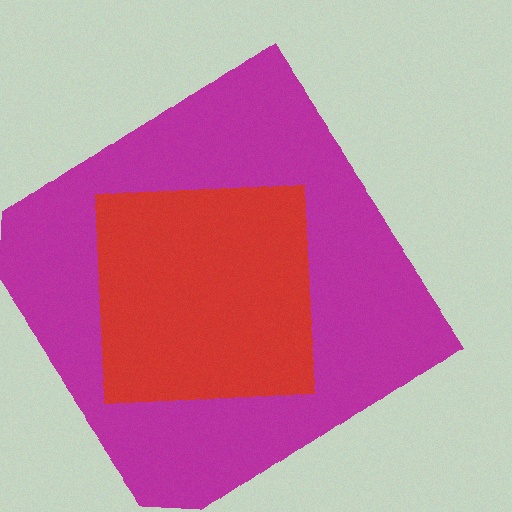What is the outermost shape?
The magenta diamond.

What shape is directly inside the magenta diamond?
The red square.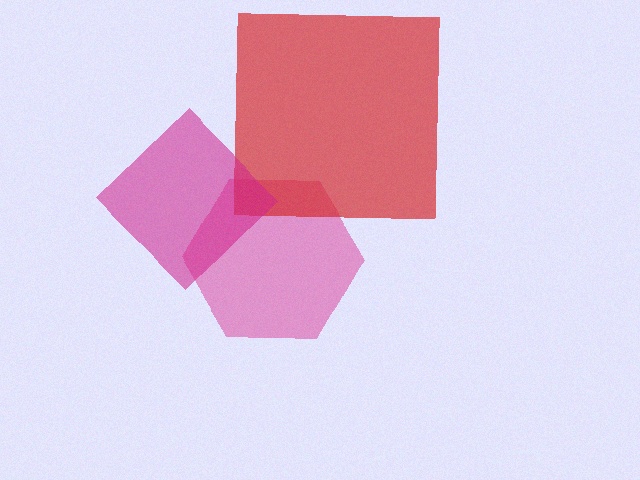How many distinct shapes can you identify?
There are 3 distinct shapes: a pink hexagon, a red square, a magenta diamond.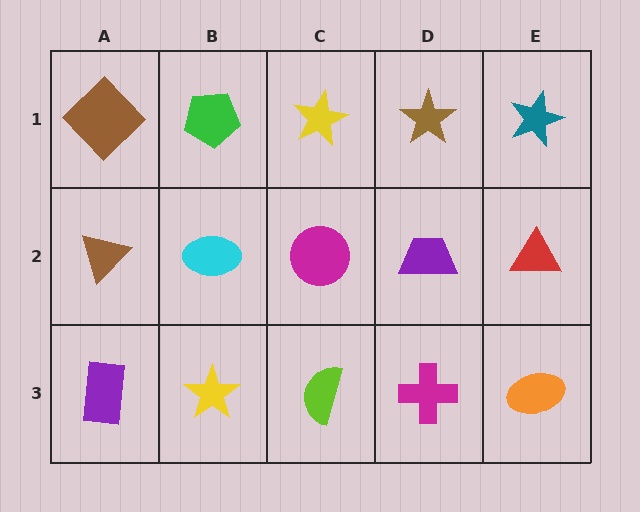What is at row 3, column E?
An orange ellipse.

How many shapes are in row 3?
5 shapes.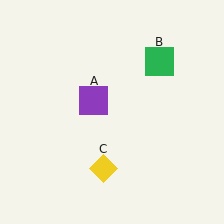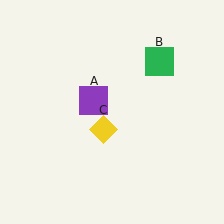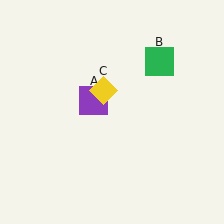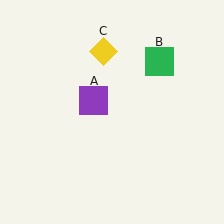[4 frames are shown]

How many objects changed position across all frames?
1 object changed position: yellow diamond (object C).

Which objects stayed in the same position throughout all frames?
Purple square (object A) and green square (object B) remained stationary.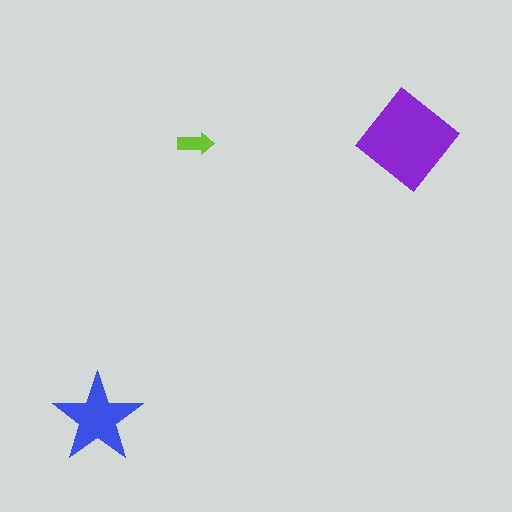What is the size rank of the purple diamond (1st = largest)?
1st.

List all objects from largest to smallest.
The purple diamond, the blue star, the lime arrow.